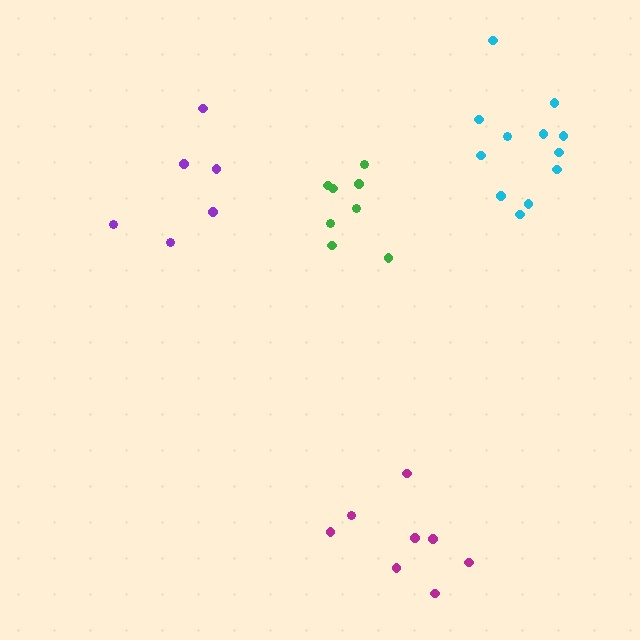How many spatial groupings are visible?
There are 4 spatial groupings.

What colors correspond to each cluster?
The clusters are colored: magenta, green, cyan, purple.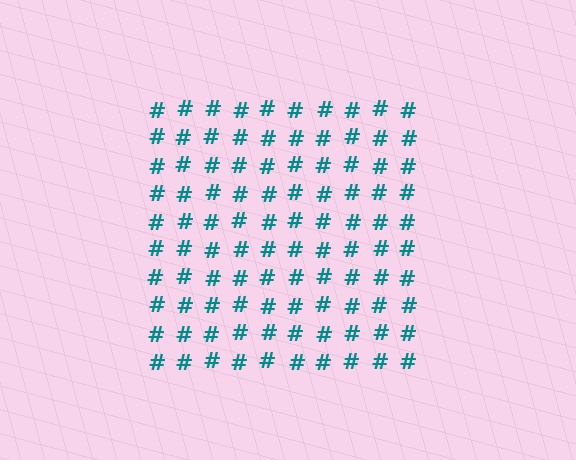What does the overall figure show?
The overall figure shows a square.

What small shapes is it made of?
It is made of small hash symbols.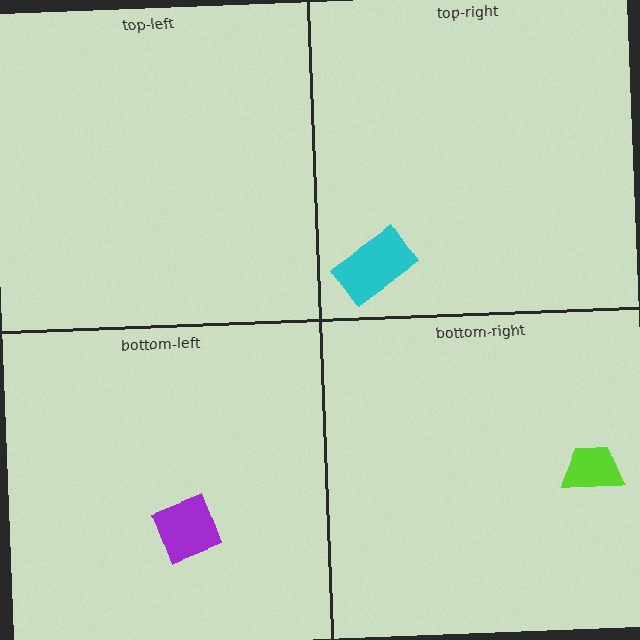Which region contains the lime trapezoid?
The bottom-right region.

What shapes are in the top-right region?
The cyan rectangle.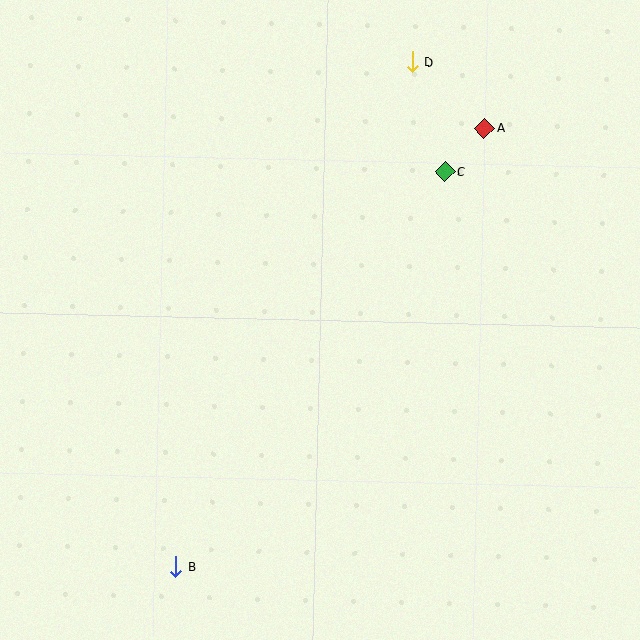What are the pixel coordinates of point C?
Point C is at (445, 172).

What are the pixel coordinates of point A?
Point A is at (484, 128).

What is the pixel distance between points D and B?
The distance between D and B is 557 pixels.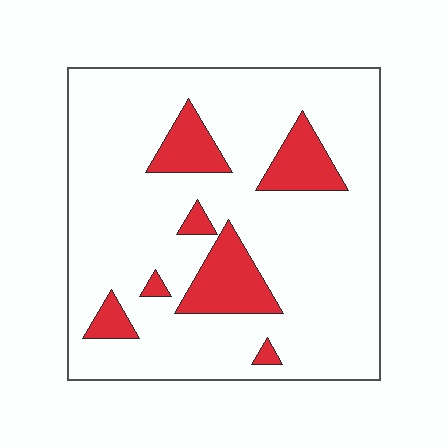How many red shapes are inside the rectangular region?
7.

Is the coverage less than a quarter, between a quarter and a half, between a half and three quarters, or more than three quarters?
Less than a quarter.